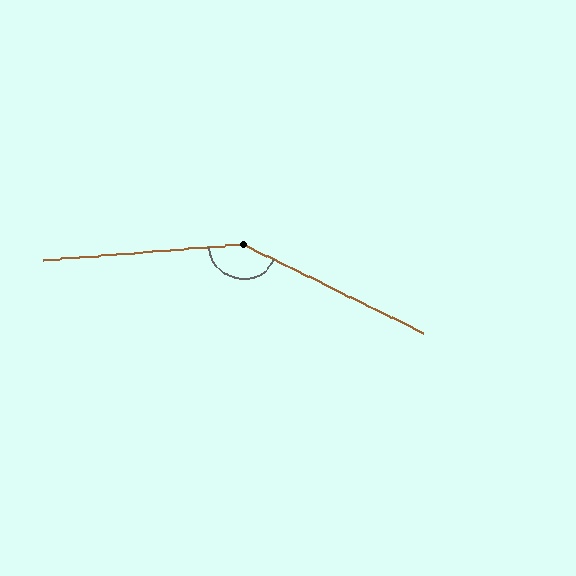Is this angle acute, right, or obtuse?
It is obtuse.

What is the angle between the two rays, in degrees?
Approximately 149 degrees.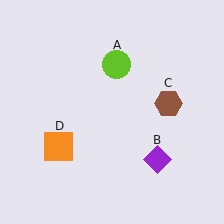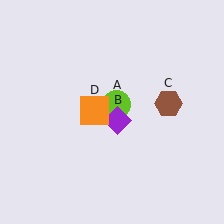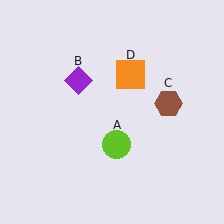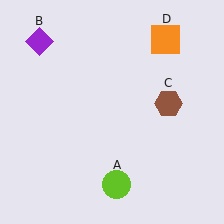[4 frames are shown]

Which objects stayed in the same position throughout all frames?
Brown hexagon (object C) remained stationary.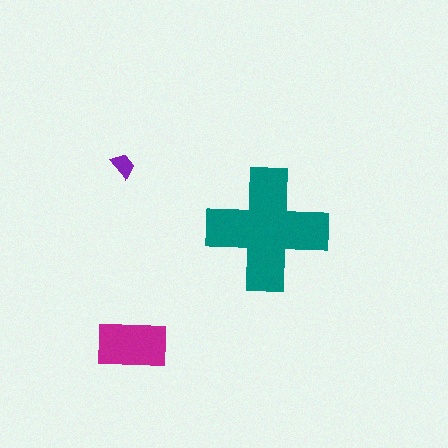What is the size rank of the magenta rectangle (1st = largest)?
2nd.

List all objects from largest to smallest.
The teal cross, the magenta rectangle, the purple trapezoid.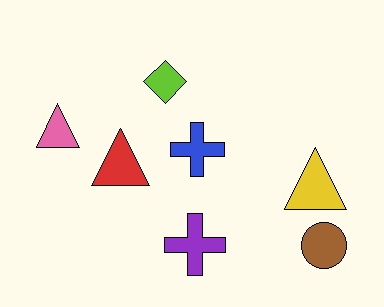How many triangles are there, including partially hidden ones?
There are 3 triangles.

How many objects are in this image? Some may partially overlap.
There are 7 objects.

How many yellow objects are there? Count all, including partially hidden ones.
There is 1 yellow object.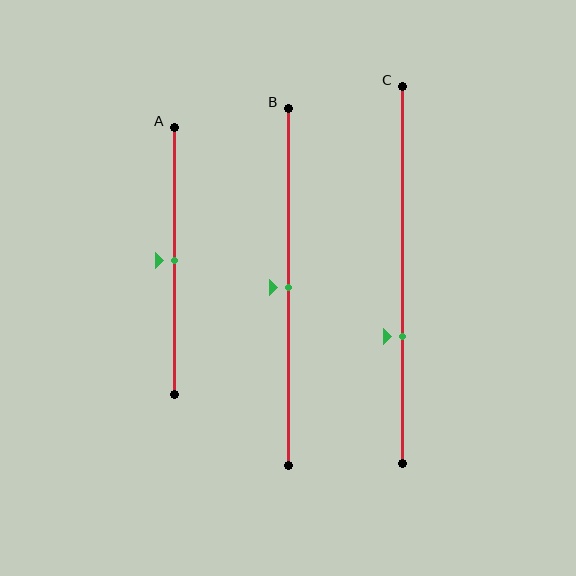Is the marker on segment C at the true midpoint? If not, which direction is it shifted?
No, the marker on segment C is shifted downward by about 16% of the segment length.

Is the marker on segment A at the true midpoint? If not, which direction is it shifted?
Yes, the marker on segment A is at the true midpoint.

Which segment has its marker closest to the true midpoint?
Segment A has its marker closest to the true midpoint.